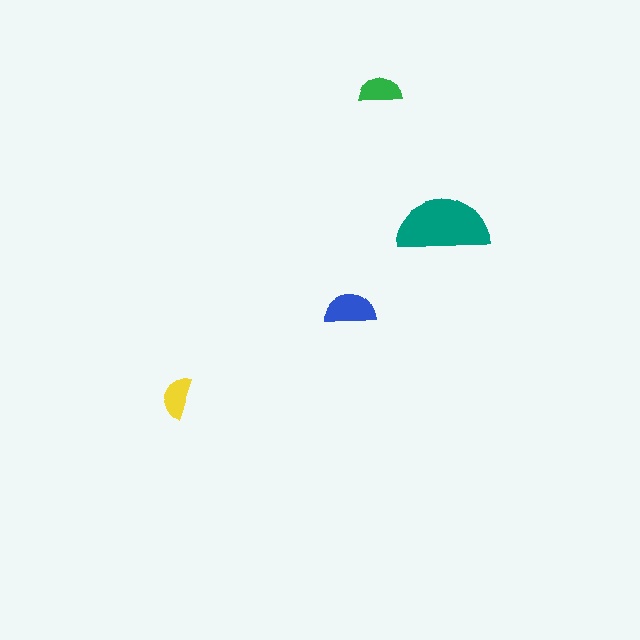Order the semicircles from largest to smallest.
the teal one, the blue one, the green one, the yellow one.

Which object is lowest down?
The yellow semicircle is bottommost.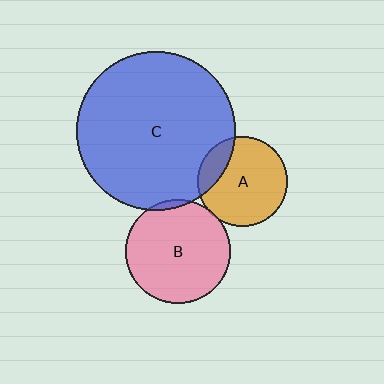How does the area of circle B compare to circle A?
Approximately 1.4 times.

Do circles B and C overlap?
Yes.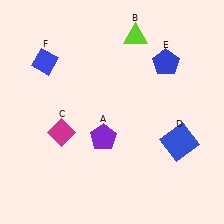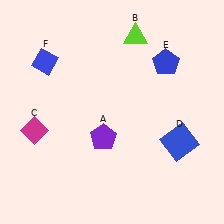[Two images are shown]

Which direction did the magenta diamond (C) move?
The magenta diamond (C) moved left.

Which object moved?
The magenta diamond (C) moved left.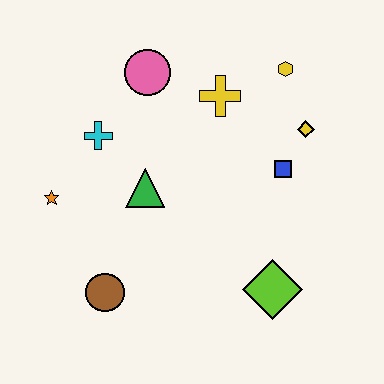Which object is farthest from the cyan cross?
The lime diamond is farthest from the cyan cross.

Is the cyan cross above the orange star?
Yes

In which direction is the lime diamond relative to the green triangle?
The lime diamond is to the right of the green triangle.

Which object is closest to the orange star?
The cyan cross is closest to the orange star.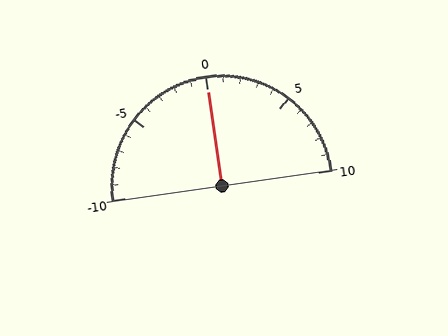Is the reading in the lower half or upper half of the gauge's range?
The reading is in the upper half of the range (-10 to 10).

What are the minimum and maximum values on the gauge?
The gauge ranges from -10 to 10.